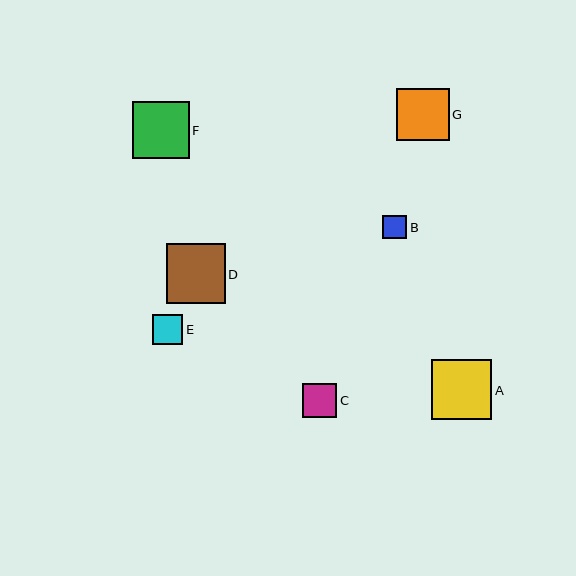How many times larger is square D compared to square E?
Square D is approximately 2.0 times the size of square E.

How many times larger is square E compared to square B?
Square E is approximately 1.3 times the size of square B.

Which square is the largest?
Square A is the largest with a size of approximately 60 pixels.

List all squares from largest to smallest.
From largest to smallest: A, D, F, G, C, E, B.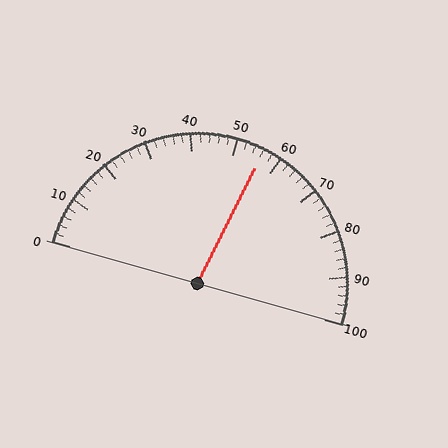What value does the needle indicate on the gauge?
The needle indicates approximately 56.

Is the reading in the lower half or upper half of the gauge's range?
The reading is in the upper half of the range (0 to 100).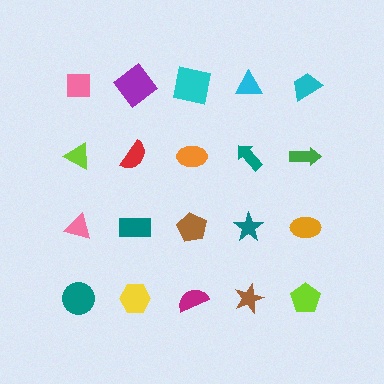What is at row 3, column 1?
A pink triangle.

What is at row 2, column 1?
A lime triangle.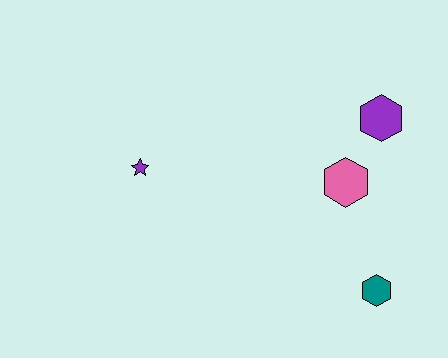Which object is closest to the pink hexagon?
The purple hexagon is closest to the pink hexagon.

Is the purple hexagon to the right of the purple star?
Yes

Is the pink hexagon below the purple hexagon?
Yes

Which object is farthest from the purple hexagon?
The purple star is farthest from the purple hexagon.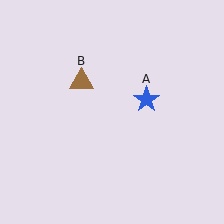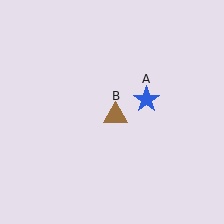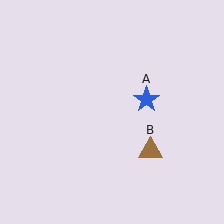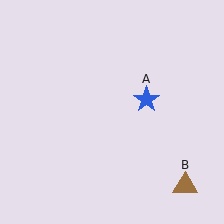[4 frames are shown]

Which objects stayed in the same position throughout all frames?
Blue star (object A) remained stationary.